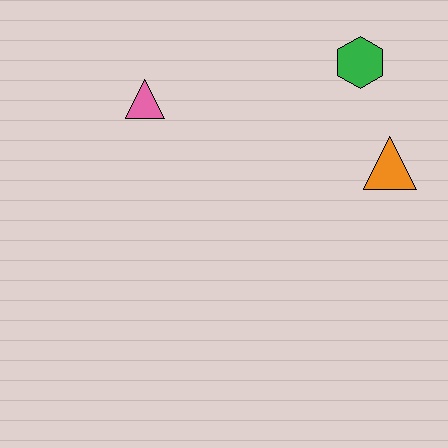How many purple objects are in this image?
There are no purple objects.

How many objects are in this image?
There are 3 objects.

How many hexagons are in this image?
There is 1 hexagon.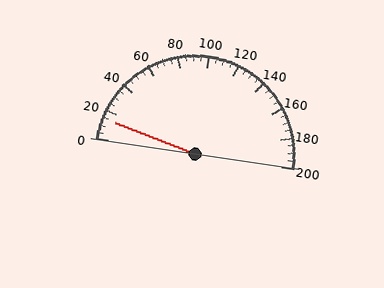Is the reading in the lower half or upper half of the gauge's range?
The reading is in the lower half of the range (0 to 200).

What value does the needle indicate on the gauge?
The needle indicates approximately 15.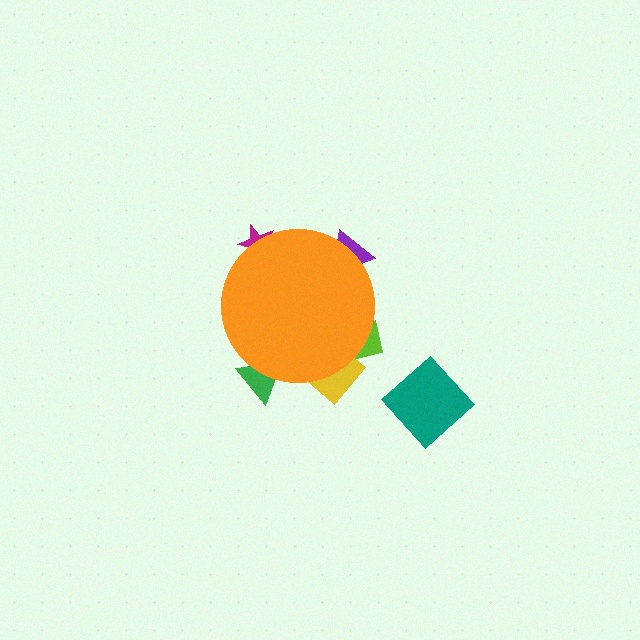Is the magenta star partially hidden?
Yes, the magenta star is partially hidden behind the orange circle.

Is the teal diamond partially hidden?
No, the teal diamond is fully visible.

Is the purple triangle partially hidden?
Yes, the purple triangle is partially hidden behind the orange circle.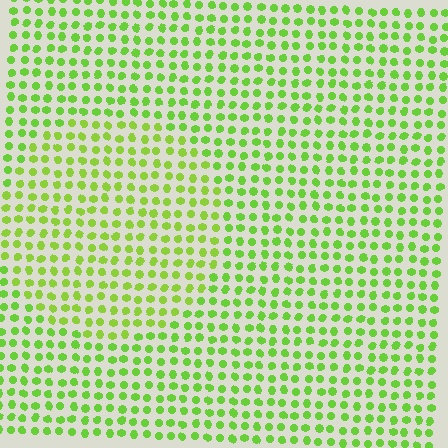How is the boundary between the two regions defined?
The boundary is defined purely by a slight shift in hue (about 14 degrees). Spacing, size, and orientation are identical on both sides.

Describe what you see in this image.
The image is filled with small lime elements in a uniform arrangement. A circle-shaped region is visible where the elements are tinted to a slightly different hue, forming a subtle color boundary.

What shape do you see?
I see a circle.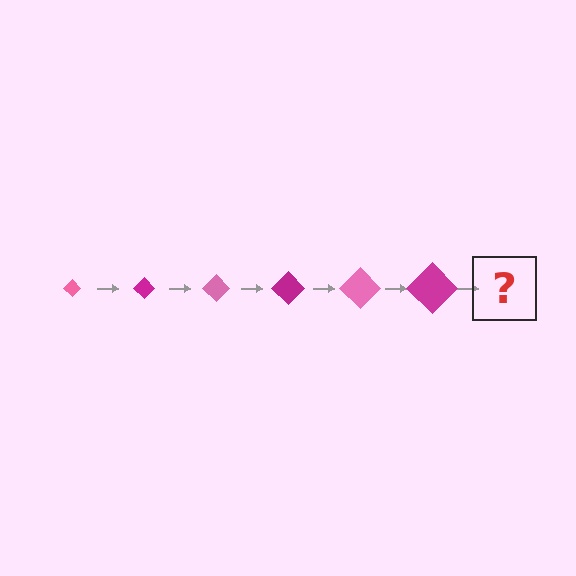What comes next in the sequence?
The next element should be a pink diamond, larger than the previous one.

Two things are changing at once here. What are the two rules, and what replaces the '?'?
The two rules are that the diamond grows larger each step and the color cycles through pink and magenta. The '?' should be a pink diamond, larger than the previous one.